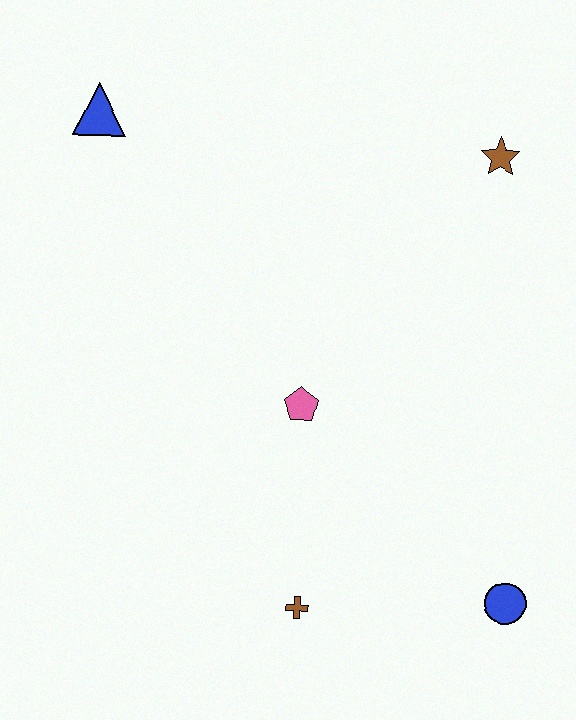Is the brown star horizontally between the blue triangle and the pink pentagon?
No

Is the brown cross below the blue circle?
Yes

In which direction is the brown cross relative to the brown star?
The brown cross is below the brown star.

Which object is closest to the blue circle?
The brown cross is closest to the blue circle.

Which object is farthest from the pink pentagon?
The blue triangle is farthest from the pink pentagon.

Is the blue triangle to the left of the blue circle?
Yes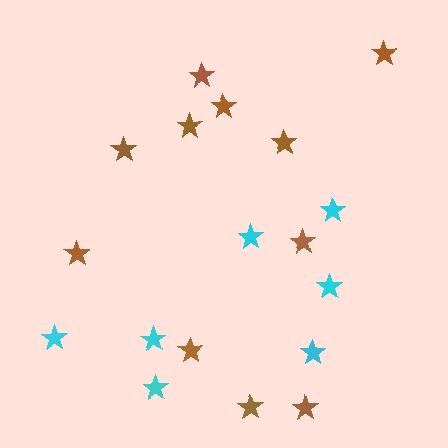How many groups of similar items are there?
There are 2 groups: one group of brown stars (11) and one group of cyan stars (7).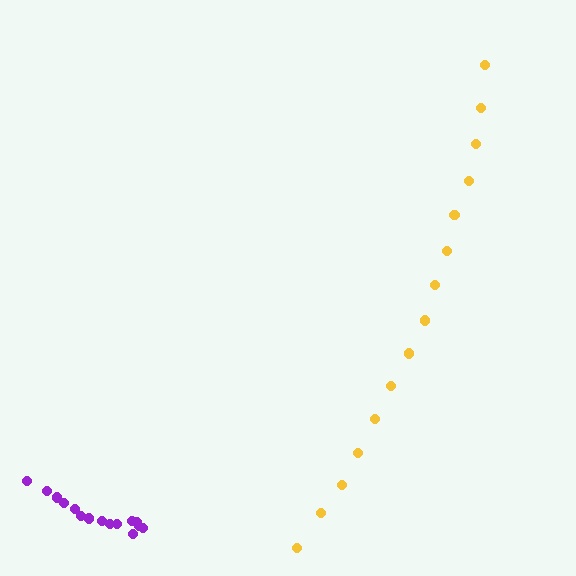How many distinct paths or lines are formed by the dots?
There are 2 distinct paths.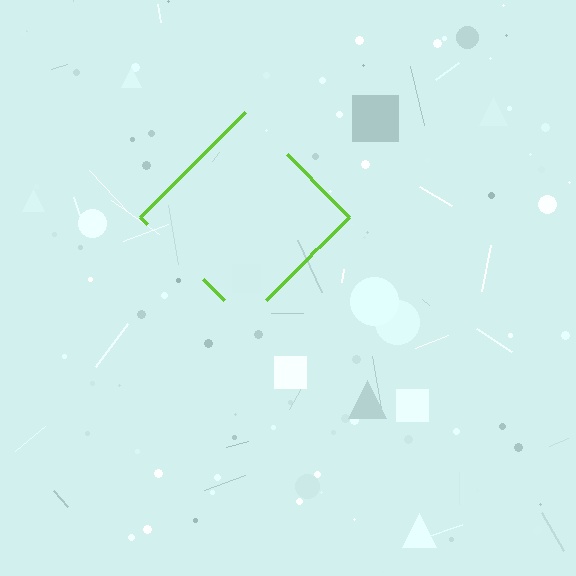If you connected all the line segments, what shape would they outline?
They would outline a diamond.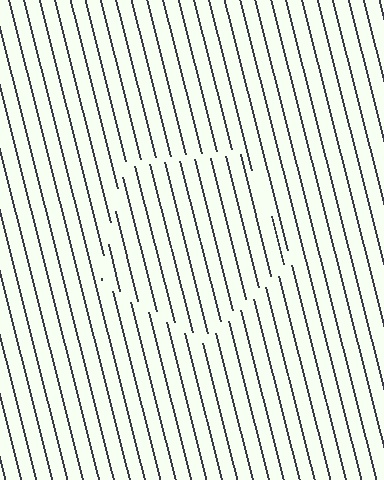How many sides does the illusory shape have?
5 sides — the line-ends trace a pentagon.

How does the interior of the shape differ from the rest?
The interior of the shape contains the same grating, shifted by half a period — the contour is defined by the phase discontinuity where line-ends from the inner and outer gratings abut.